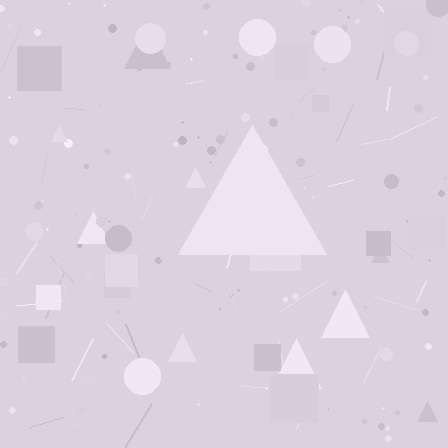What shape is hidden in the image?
A triangle is hidden in the image.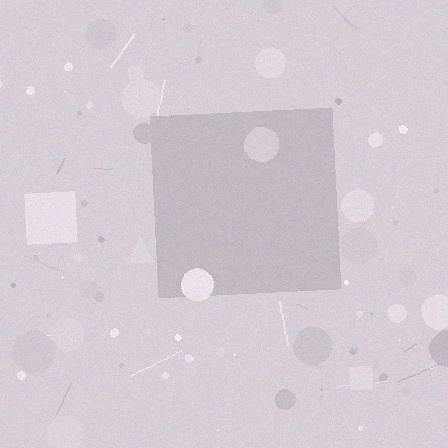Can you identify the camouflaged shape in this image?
The camouflaged shape is a square.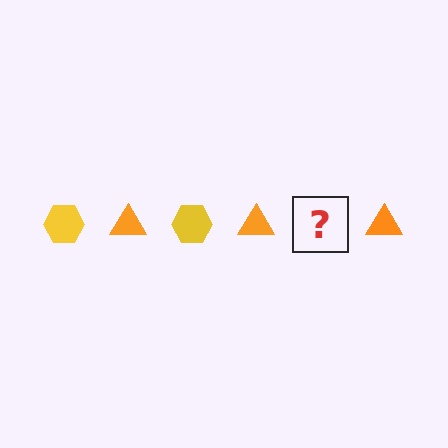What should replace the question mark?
The question mark should be replaced with a yellow hexagon.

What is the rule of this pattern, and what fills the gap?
The rule is that the pattern alternates between yellow hexagon and orange triangle. The gap should be filled with a yellow hexagon.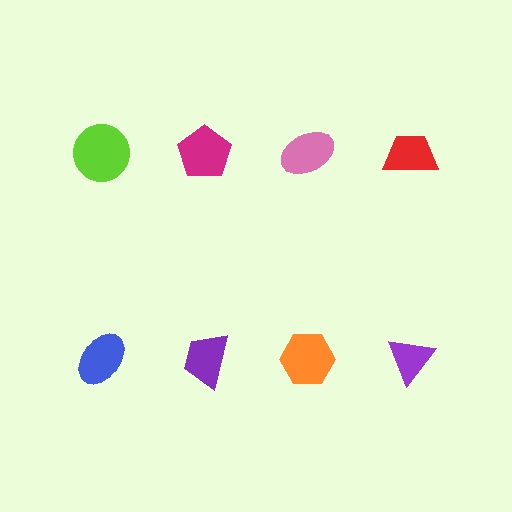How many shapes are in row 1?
4 shapes.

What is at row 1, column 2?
A magenta pentagon.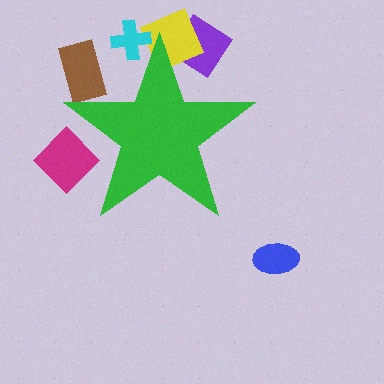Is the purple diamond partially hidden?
Yes, the purple diamond is partially hidden behind the green star.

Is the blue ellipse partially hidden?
No, the blue ellipse is fully visible.